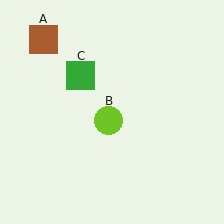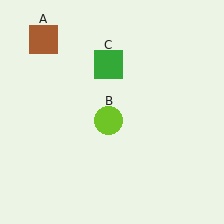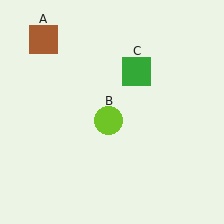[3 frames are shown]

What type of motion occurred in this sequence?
The green square (object C) rotated clockwise around the center of the scene.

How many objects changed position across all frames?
1 object changed position: green square (object C).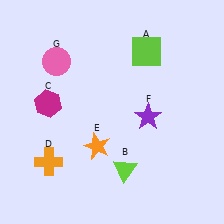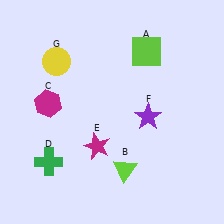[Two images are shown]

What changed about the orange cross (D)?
In Image 1, D is orange. In Image 2, it changed to green.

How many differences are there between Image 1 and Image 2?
There are 3 differences between the two images.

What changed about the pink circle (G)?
In Image 1, G is pink. In Image 2, it changed to yellow.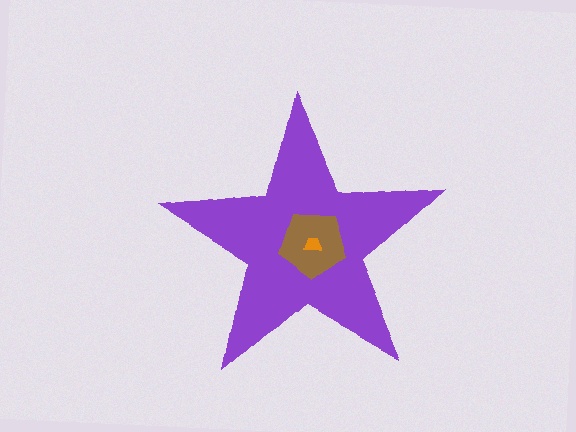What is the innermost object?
The orange trapezoid.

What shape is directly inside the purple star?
The brown pentagon.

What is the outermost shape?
The purple star.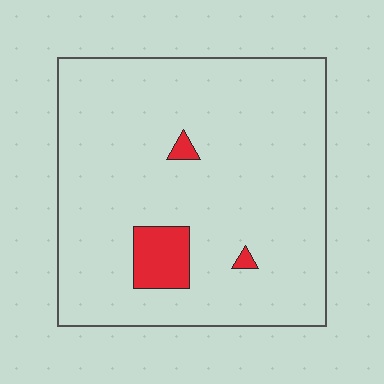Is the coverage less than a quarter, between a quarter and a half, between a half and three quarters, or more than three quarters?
Less than a quarter.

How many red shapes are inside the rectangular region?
3.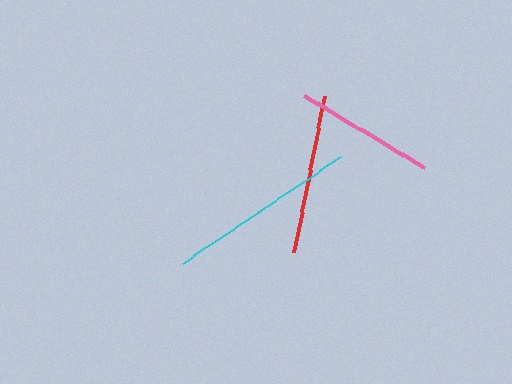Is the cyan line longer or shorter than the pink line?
The cyan line is longer than the pink line.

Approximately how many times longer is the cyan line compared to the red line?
The cyan line is approximately 1.2 times the length of the red line.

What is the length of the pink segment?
The pink segment is approximately 140 pixels long.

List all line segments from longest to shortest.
From longest to shortest: cyan, red, pink.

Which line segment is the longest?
The cyan line is the longest at approximately 191 pixels.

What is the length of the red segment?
The red segment is approximately 160 pixels long.